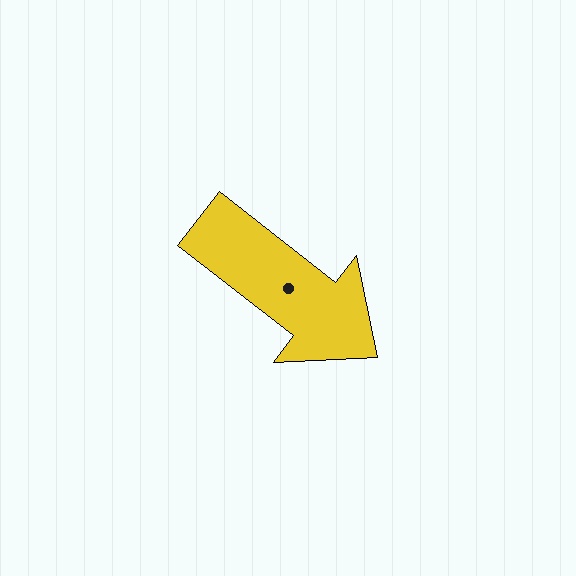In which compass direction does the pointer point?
Southeast.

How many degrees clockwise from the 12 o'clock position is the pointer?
Approximately 128 degrees.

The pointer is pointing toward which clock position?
Roughly 4 o'clock.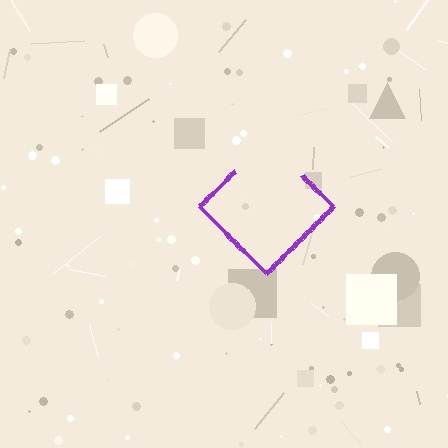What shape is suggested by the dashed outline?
The dashed outline suggests a diamond.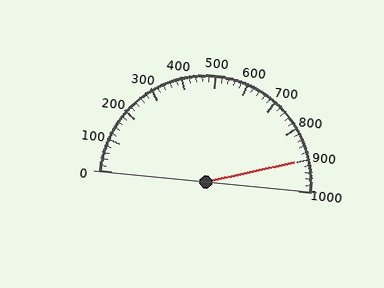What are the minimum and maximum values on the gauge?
The gauge ranges from 0 to 1000.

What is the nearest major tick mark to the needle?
The nearest major tick mark is 900.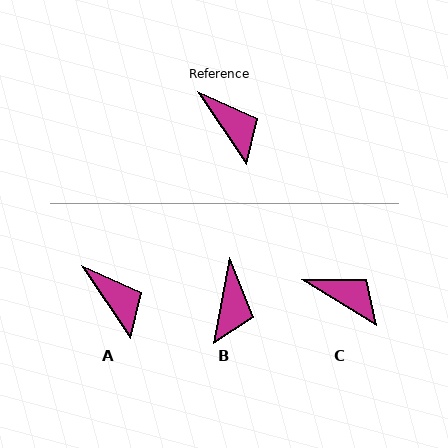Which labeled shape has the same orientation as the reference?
A.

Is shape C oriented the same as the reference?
No, it is off by about 24 degrees.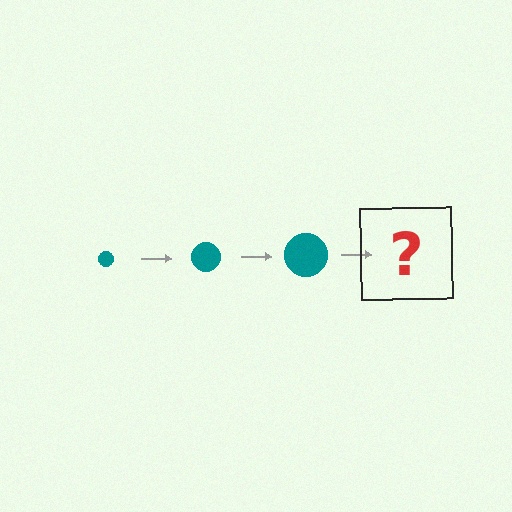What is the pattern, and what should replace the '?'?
The pattern is that the circle gets progressively larger each step. The '?' should be a teal circle, larger than the previous one.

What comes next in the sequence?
The next element should be a teal circle, larger than the previous one.